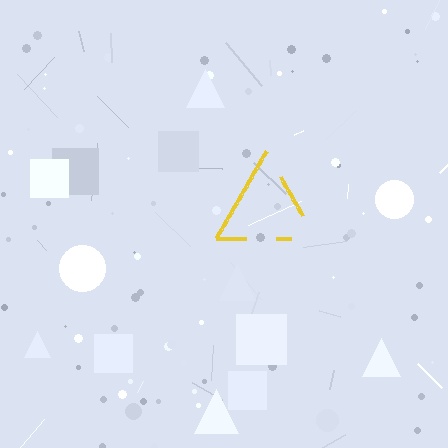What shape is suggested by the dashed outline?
The dashed outline suggests a triangle.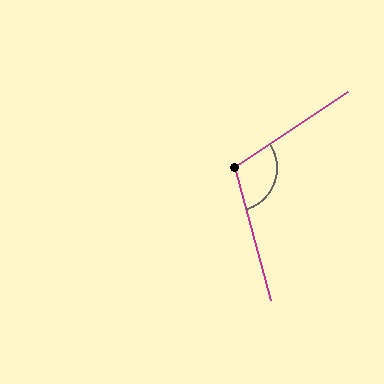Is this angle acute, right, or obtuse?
It is obtuse.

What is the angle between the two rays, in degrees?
Approximately 109 degrees.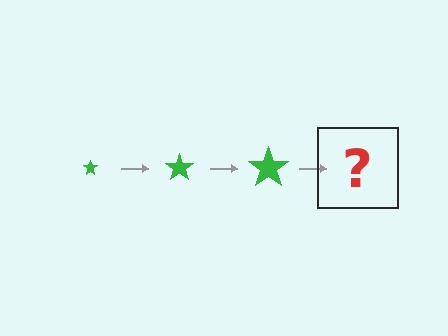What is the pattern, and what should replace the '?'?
The pattern is that the star gets progressively larger each step. The '?' should be a green star, larger than the previous one.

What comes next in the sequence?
The next element should be a green star, larger than the previous one.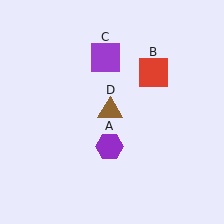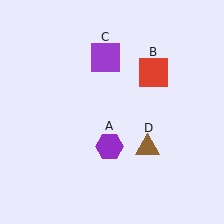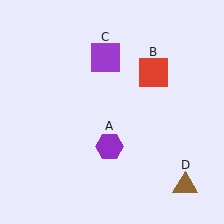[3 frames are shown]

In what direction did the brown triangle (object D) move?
The brown triangle (object D) moved down and to the right.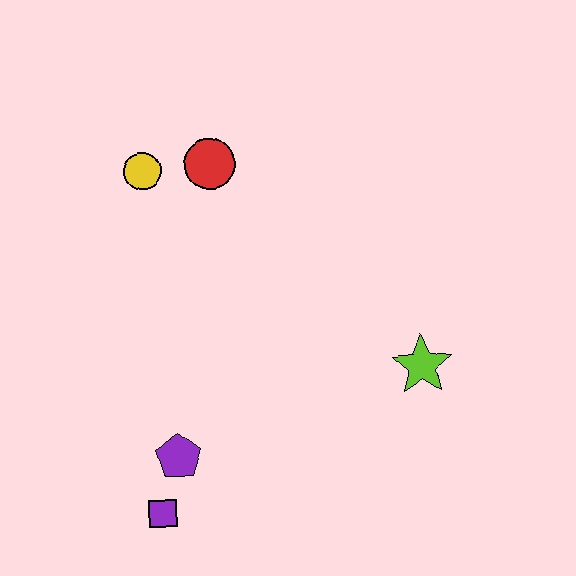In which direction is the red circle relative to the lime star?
The red circle is above the lime star.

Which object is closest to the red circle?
The yellow circle is closest to the red circle.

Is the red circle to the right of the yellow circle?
Yes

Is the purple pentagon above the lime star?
No